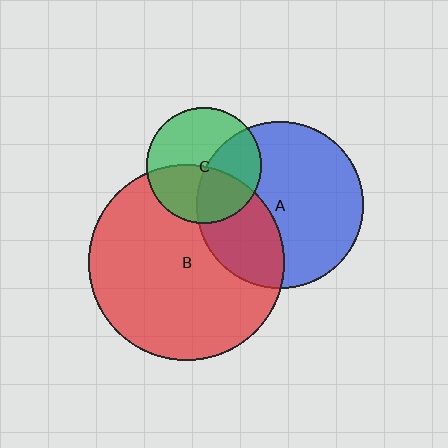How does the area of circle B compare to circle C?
Approximately 2.9 times.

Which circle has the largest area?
Circle B (red).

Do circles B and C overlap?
Yes.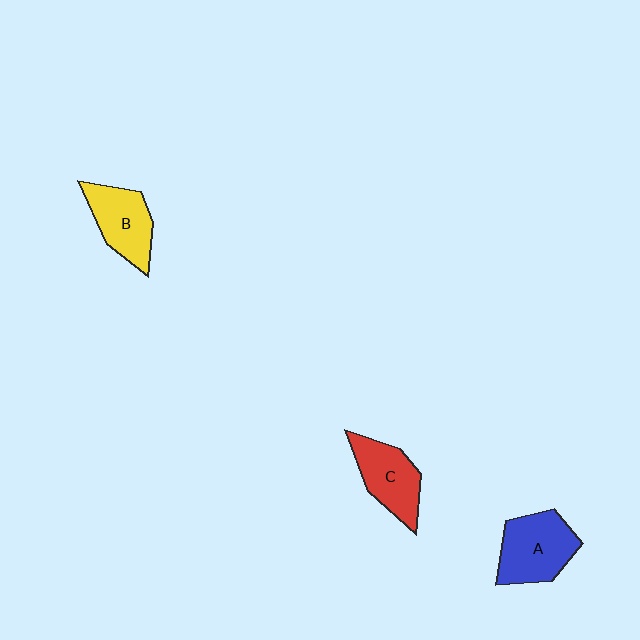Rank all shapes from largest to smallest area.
From largest to smallest: A (blue), C (red), B (yellow).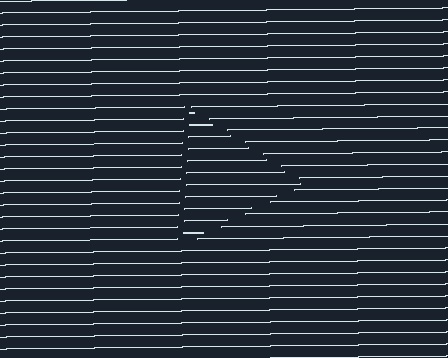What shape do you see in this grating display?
An illusory triangle. The interior of the shape contains the same grating, shifted by half a period — the contour is defined by the phase discontinuity where line-ends from the inner and outer gratings abut.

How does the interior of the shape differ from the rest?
The interior of the shape contains the same grating, shifted by half a period — the contour is defined by the phase discontinuity where line-ends from the inner and outer gratings abut.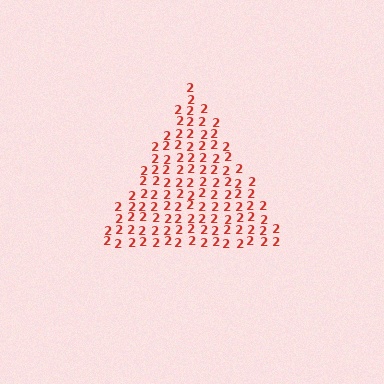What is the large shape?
The large shape is a triangle.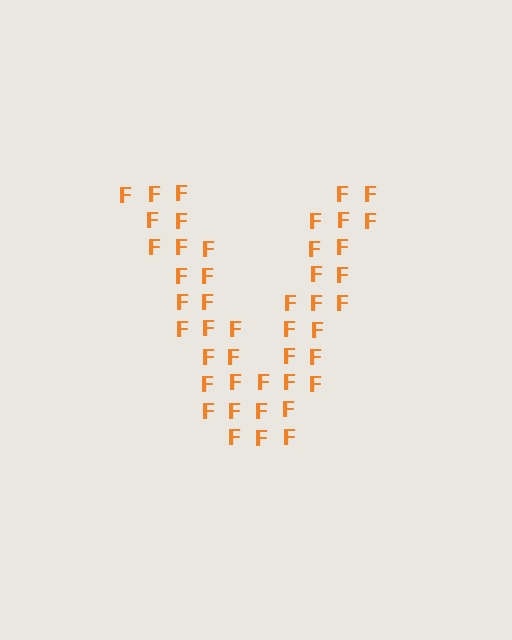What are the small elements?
The small elements are letter F's.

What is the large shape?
The large shape is the letter V.